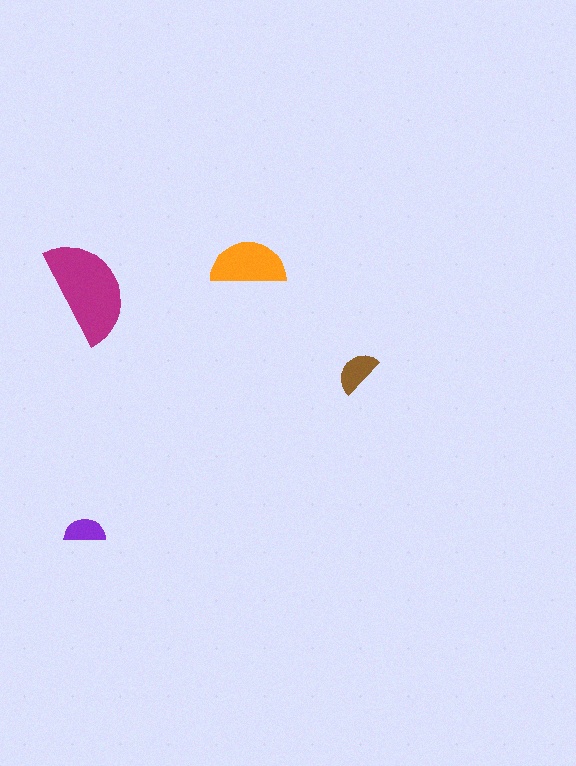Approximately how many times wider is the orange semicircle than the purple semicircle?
About 2 times wider.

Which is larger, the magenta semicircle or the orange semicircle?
The magenta one.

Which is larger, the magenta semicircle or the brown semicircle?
The magenta one.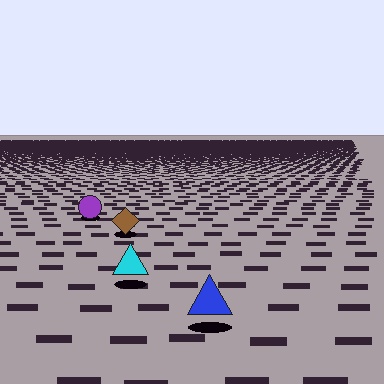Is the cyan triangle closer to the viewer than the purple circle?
Yes. The cyan triangle is closer — you can tell from the texture gradient: the ground texture is coarser near it.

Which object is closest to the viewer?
The blue triangle is closest. The texture marks near it are larger and more spread out.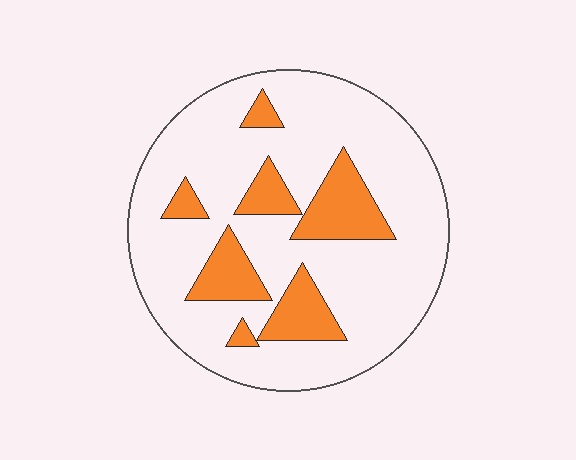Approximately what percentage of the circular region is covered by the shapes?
Approximately 20%.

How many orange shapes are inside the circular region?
7.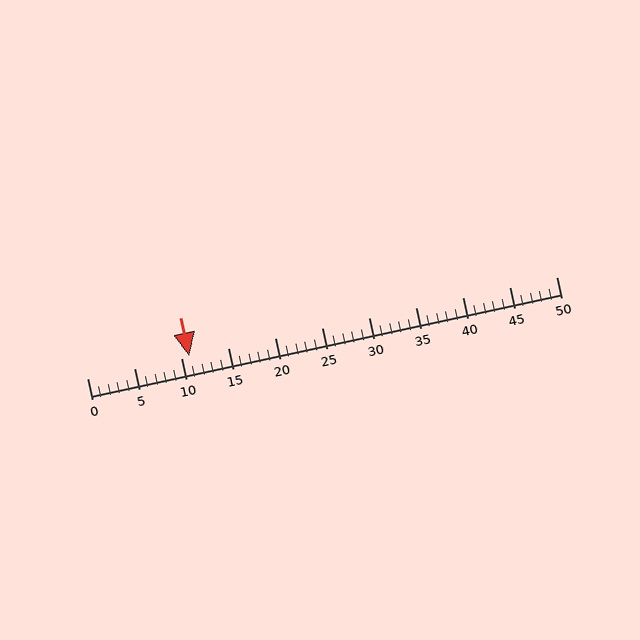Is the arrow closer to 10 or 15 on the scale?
The arrow is closer to 10.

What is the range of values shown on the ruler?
The ruler shows values from 0 to 50.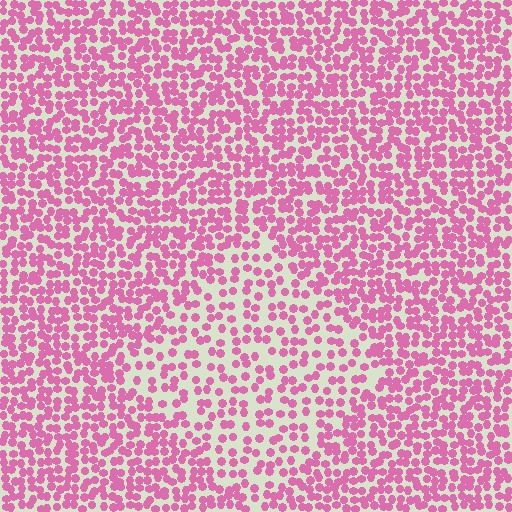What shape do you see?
I see a diamond.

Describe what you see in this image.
The image contains small pink elements arranged at two different densities. A diamond-shaped region is visible where the elements are less densely packed than the surrounding area.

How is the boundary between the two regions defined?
The boundary is defined by a change in element density (approximately 1.8x ratio). All elements are the same color, size, and shape.